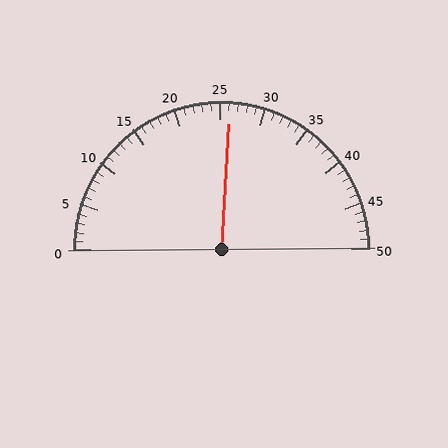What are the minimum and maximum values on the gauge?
The gauge ranges from 0 to 50.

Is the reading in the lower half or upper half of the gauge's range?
The reading is in the upper half of the range (0 to 50).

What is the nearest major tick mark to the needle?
The nearest major tick mark is 25.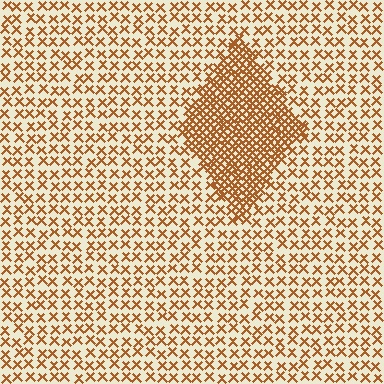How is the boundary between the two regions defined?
The boundary is defined by a change in element density (approximately 2.8x ratio). All elements are the same color, size, and shape.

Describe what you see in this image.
The image contains small brown elements arranged at two different densities. A diamond-shaped region is visible where the elements are more densely packed than the surrounding area.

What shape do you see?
I see a diamond.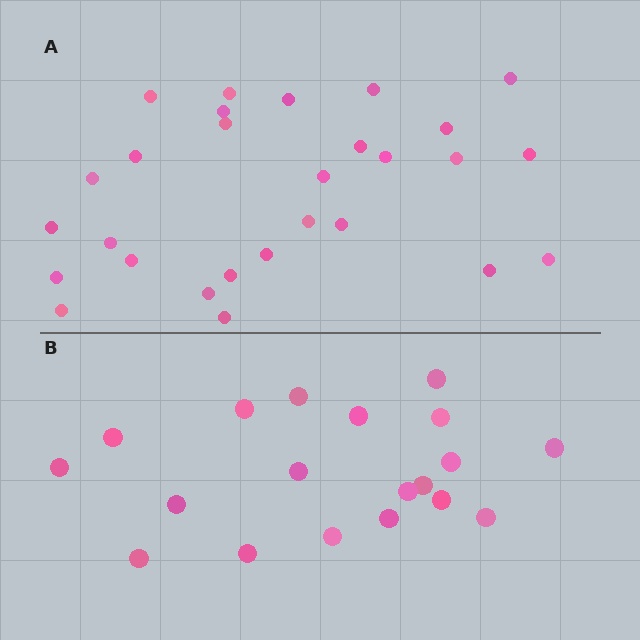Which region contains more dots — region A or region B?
Region A (the top region) has more dots.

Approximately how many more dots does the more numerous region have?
Region A has roughly 8 or so more dots than region B.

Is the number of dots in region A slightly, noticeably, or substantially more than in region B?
Region A has substantially more. The ratio is roughly 1.5 to 1.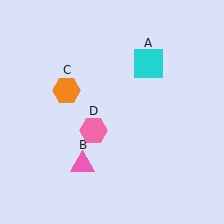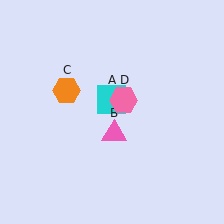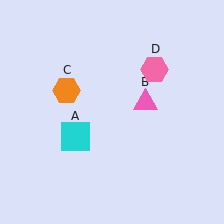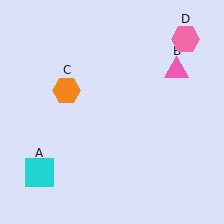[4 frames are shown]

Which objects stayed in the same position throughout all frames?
Orange hexagon (object C) remained stationary.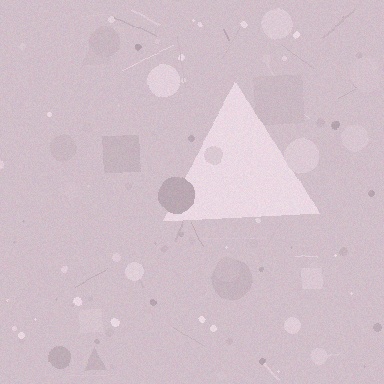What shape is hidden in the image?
A triangle is hidden in the image.